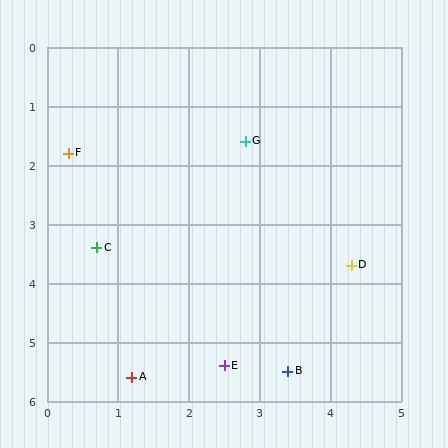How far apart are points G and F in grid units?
Points G and F are about 2.5 grid units apart.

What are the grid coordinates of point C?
Point C is at approximately (0.7, 3.4).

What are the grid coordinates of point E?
Point E is at approximately (2.5, 5.4).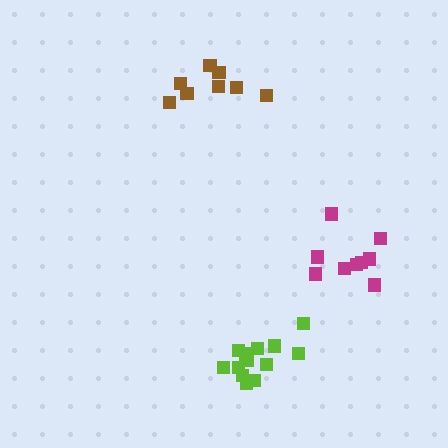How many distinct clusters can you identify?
There are 3 distinct clusters.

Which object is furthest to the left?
The brown cluster is leftmost.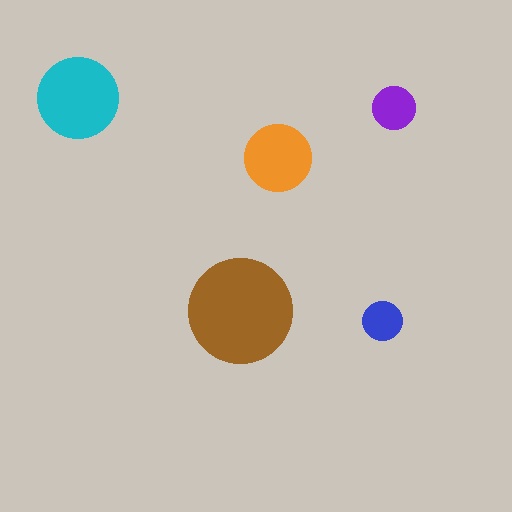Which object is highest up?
The cyan circle is topmost.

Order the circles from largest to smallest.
the brown one, the cyan one, the orange one, the purple one, the blue one.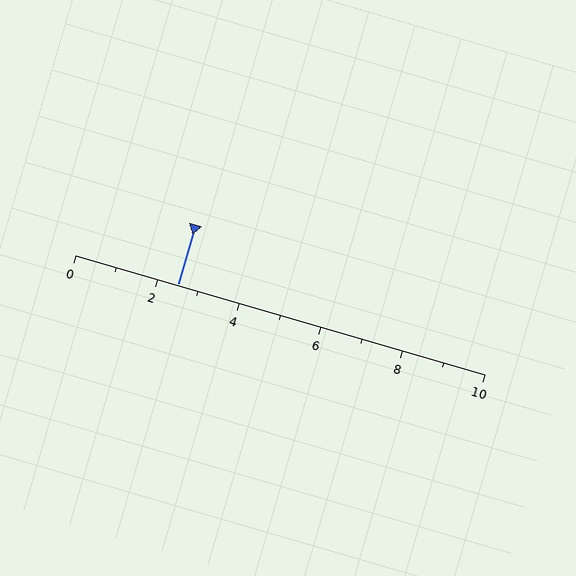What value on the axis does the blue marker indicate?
The marker indicates approximately 2.5.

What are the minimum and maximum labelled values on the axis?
The axis runs from 0 to 10.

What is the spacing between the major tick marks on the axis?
The major ticks are spaced 2 apart.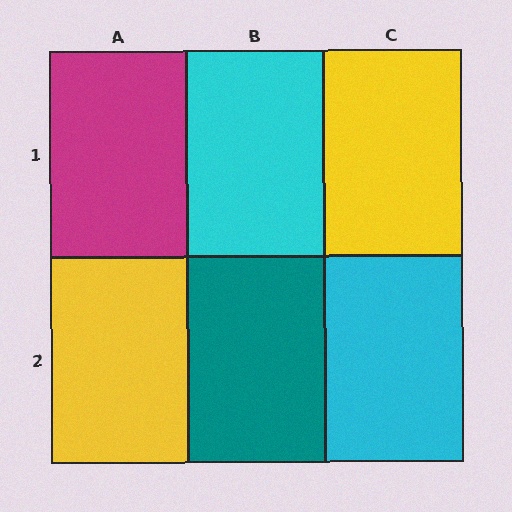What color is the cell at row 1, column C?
Yellow.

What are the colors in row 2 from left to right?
Yellow, teal, cyan.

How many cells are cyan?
2 cells are cyan.